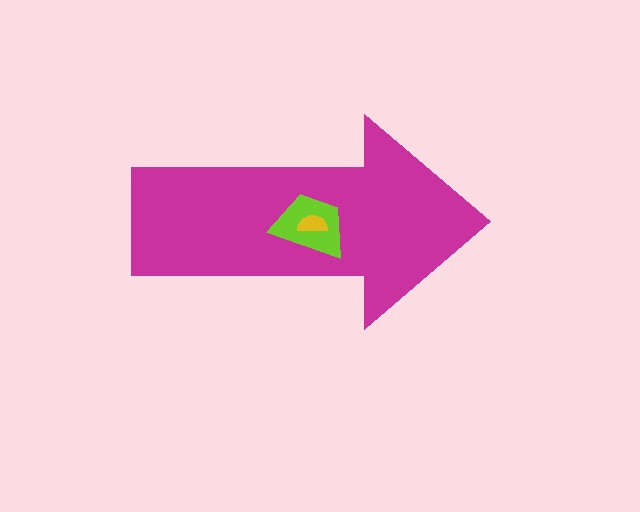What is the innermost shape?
The yellow semicircle.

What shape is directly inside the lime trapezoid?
The yellow semicircle.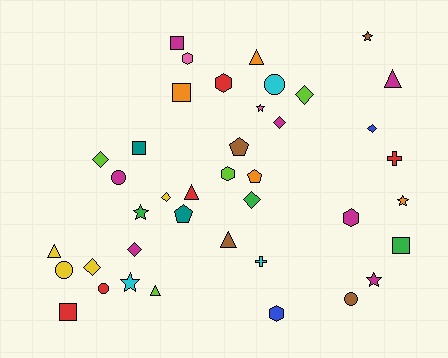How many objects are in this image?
There are 40 objects.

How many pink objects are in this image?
There are 2 pink objects.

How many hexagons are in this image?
There are 5 hexagons.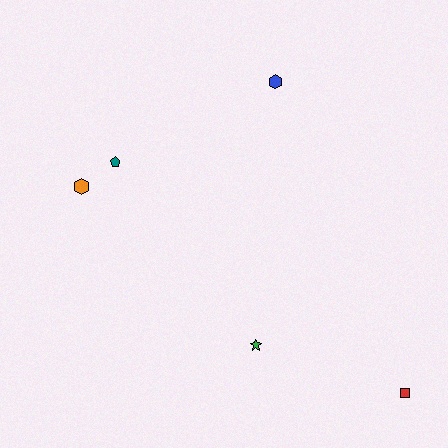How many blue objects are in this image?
There is 1 blue object.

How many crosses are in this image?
There are no crosses.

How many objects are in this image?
There are 5 objects.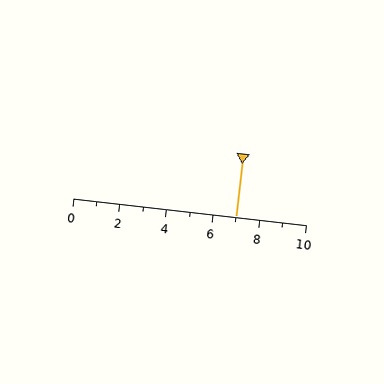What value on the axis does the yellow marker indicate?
The marker indicates approximately 7.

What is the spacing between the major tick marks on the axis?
The major ticks are spaced 2 apart.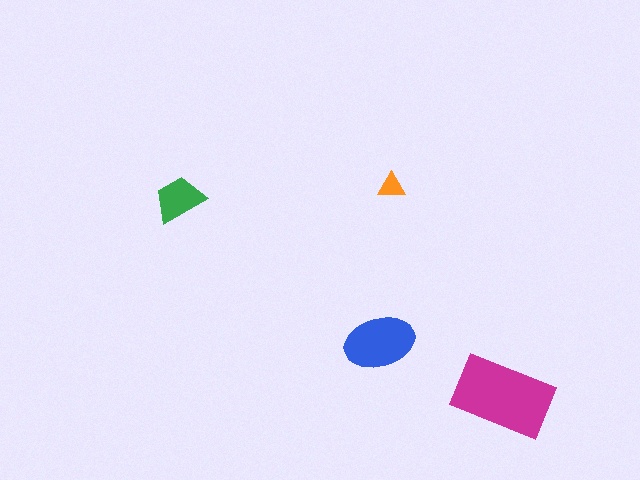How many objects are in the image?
There are 4 objects in the image.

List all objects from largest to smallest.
The magenta rectangle, the blue ellipse, the green trapezoid, the orange triangle.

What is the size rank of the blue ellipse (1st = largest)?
2nd.